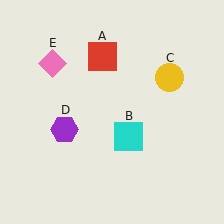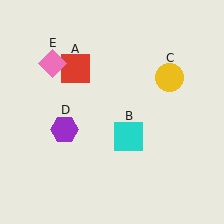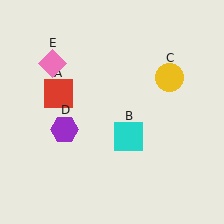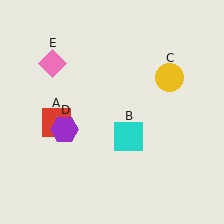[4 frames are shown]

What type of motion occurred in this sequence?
The red square (object A) rotated counterclockwise around the center of the scene.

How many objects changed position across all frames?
1 object changed position: red square (object A).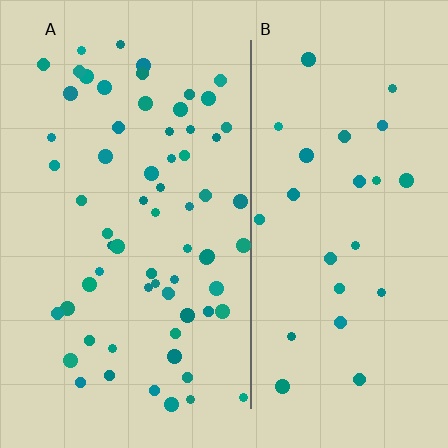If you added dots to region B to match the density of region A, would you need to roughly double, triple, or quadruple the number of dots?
Approximately triple.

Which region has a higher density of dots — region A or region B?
A (the left).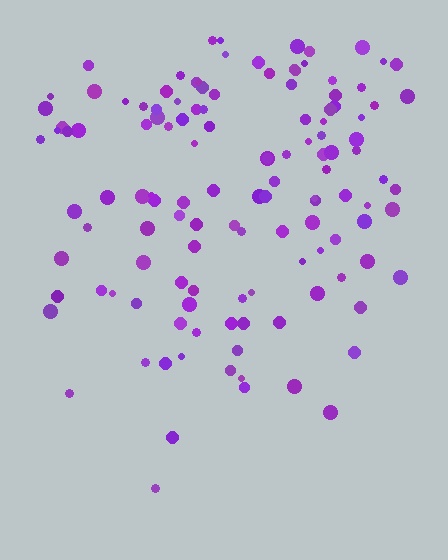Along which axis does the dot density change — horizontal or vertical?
Vertical.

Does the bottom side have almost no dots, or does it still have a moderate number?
Still a moderate number, just noticeably fewer than the top.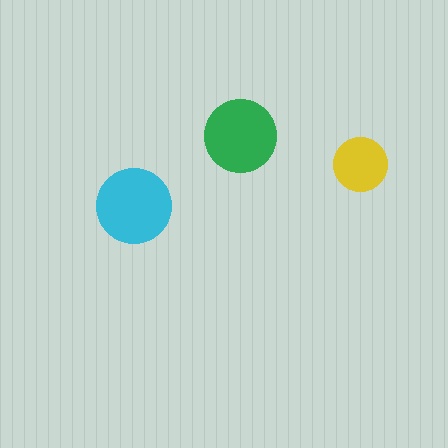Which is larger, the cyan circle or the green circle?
The cyan one.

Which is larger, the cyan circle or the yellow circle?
The cyan one.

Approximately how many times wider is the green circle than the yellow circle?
About 1.5 times wider.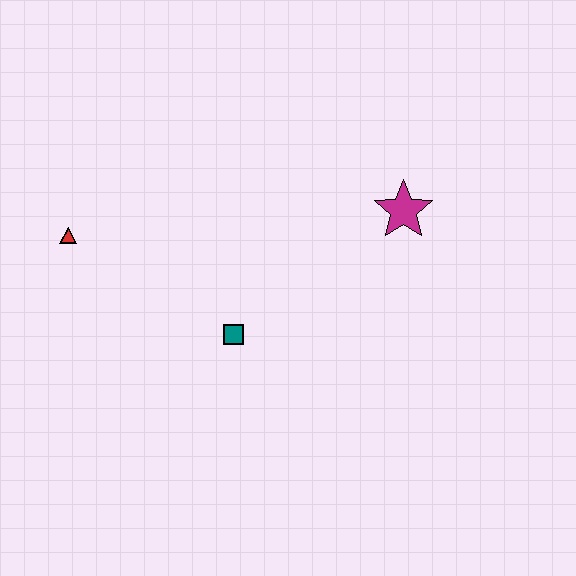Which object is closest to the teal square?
The red triangle is closest to the teal square.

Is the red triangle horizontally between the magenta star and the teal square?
No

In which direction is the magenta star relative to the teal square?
The magenta star is to the right of the teal square.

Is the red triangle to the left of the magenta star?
Yes